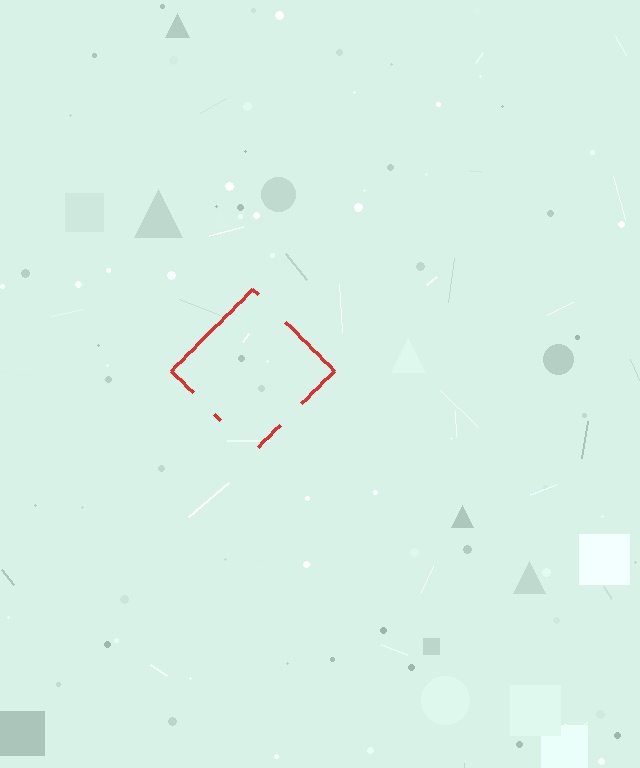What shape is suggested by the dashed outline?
The dashed outline suggests a diamond.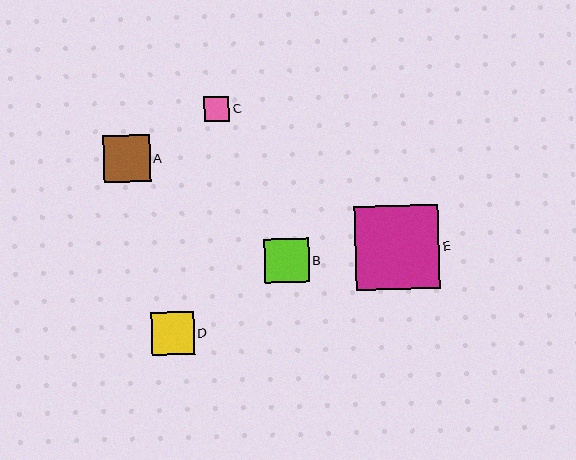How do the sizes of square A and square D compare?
Square A and square D are approximately the same size.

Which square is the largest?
Square E is the largest with a size of approximately 84 pixels.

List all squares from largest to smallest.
From largest to smallest: E, A, B, D, C.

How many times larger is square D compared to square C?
Square D is approximately 1.7 times the size of square C.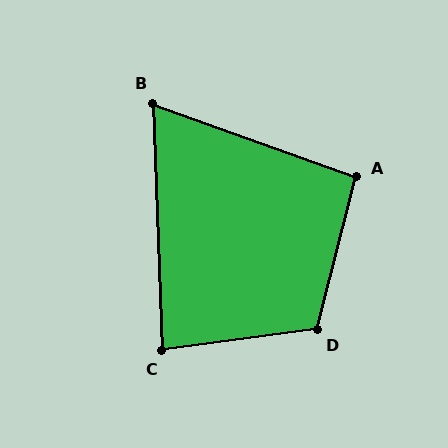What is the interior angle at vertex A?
Approximately 95 degrees (obtuse).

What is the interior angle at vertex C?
Approximately 85 degrees (acute).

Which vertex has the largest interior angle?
D, at approximately 112 degrees.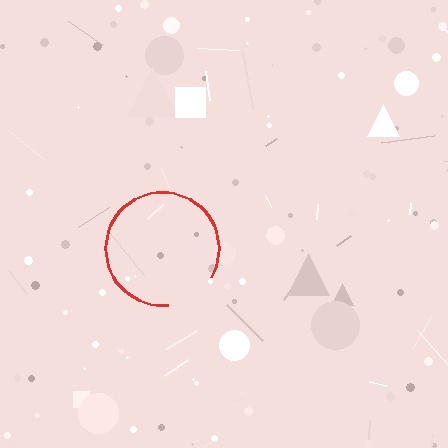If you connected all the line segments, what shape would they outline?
They would outline a circle.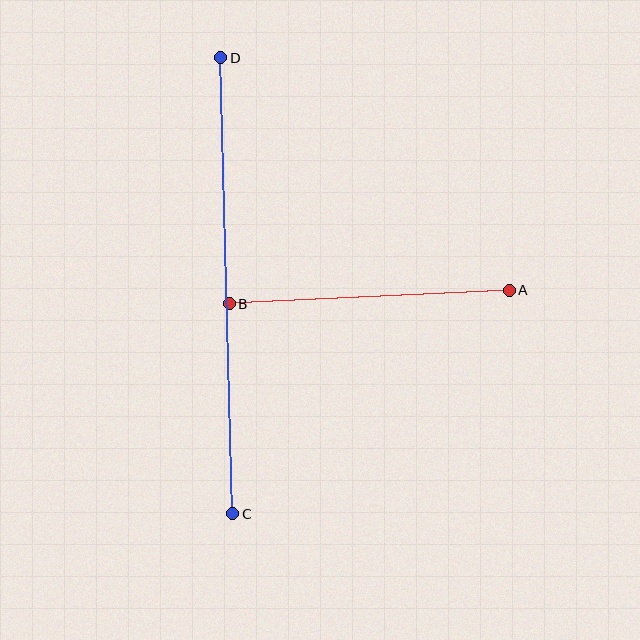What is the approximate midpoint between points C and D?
The midpoint is at approximately (227, 286) pixels.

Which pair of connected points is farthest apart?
Points C and D are farthest apart.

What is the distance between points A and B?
The distance is approximately 280 pixels.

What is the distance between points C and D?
The distance is approximately 456 pixels.